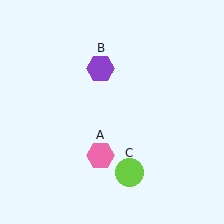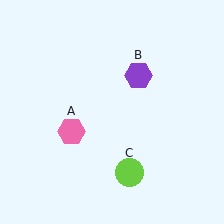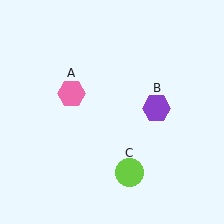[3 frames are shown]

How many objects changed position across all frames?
2 objects changed position: pink hexagon (object A), purple hexagon (object B).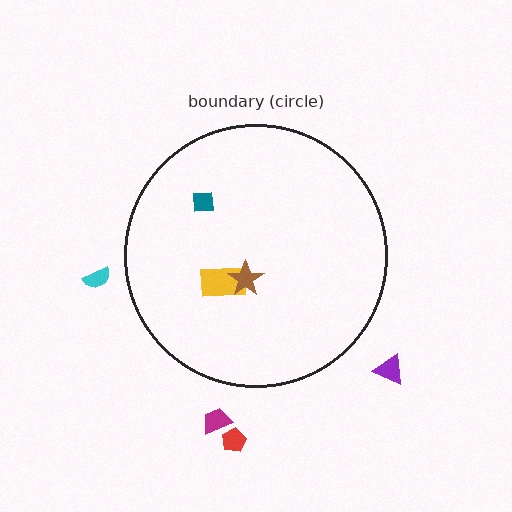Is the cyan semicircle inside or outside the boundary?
Outside.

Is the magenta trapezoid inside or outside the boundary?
Outside.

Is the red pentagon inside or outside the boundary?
Outside.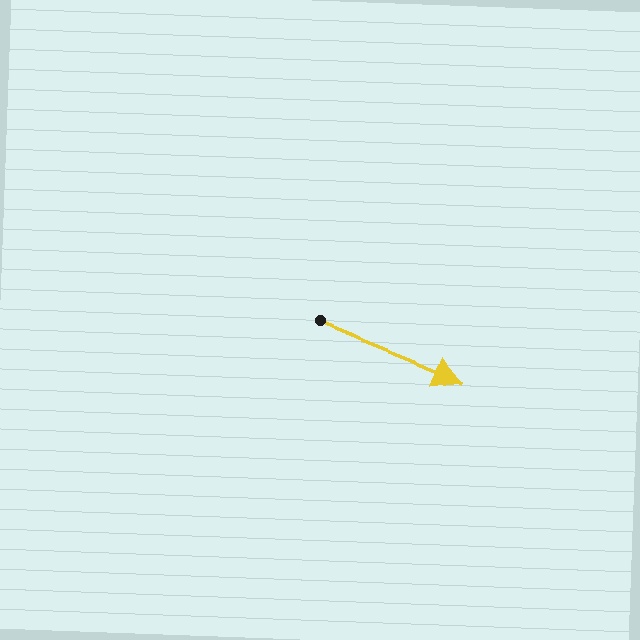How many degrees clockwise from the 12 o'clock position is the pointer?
Approximately 112 degrees.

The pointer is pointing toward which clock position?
Roughly 4 o'clock.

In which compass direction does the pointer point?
East.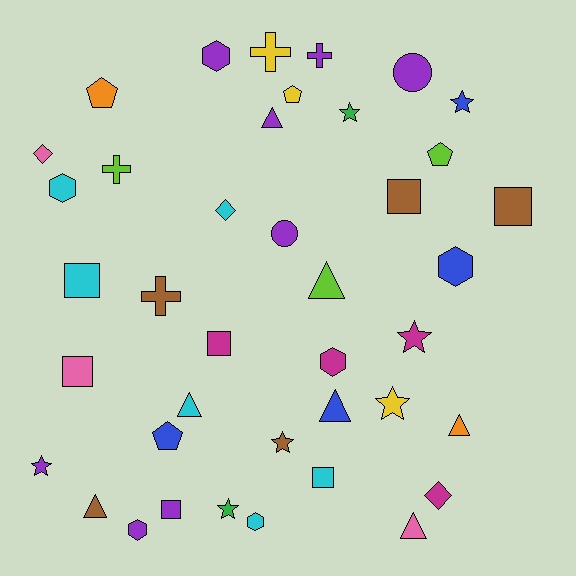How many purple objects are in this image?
There are 8 purple objects.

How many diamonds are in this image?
There are 3 diamonds.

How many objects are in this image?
There are 40 objects.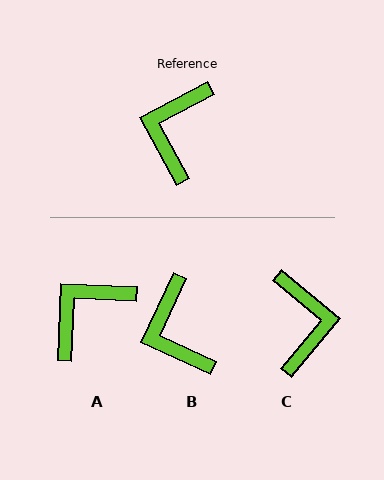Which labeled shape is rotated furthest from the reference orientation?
C, about 158 degrees away.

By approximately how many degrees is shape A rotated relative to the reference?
Approximately 31 degrees clockwise.